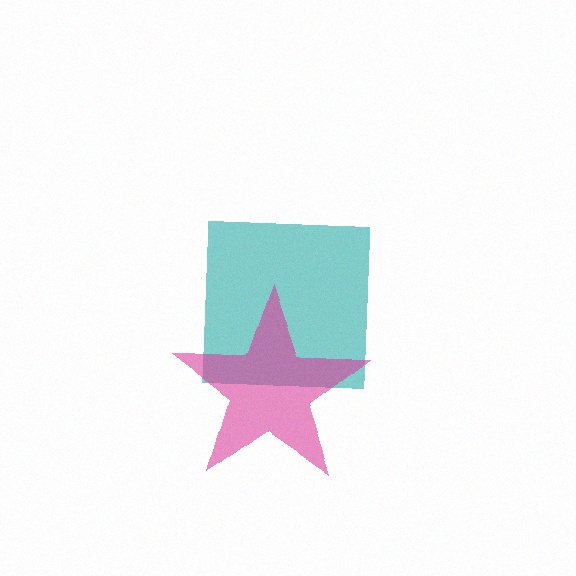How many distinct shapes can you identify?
There are 2 distinct shapes: a teal square, a magenta star.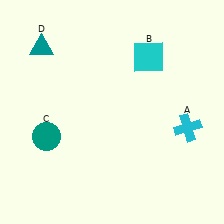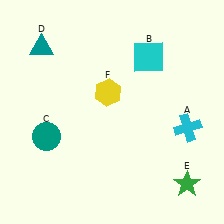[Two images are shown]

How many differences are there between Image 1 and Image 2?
There are 2 differences between the two images.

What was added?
A green star (E), a yellow hexagon (F) were added in Image 2.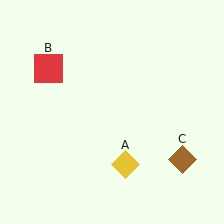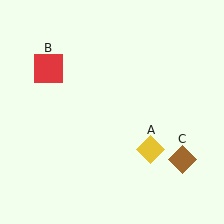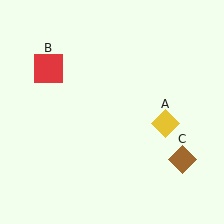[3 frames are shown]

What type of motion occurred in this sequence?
The yellow diamond (object A) rotated counterclockwise around the center of the scene.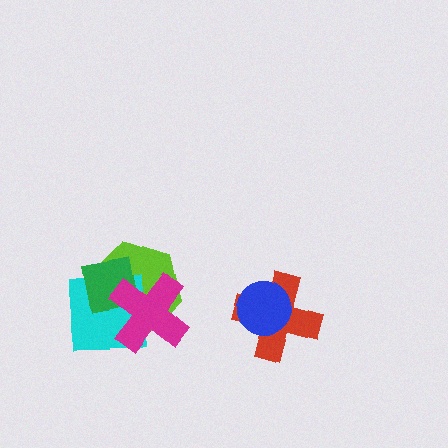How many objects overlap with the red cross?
1 object overlaps with the red cross.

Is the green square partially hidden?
Yes, it is partially covered by another shape.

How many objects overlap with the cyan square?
3 objects overlap with the cyan square.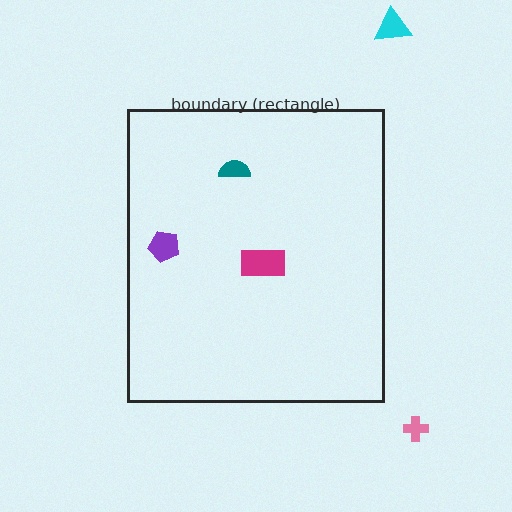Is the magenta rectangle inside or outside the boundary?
Inside.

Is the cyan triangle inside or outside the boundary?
Outside.